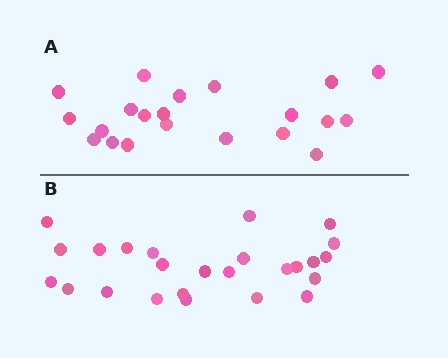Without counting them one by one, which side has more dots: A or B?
Region B (the bottom region) has more dots.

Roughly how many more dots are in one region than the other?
Region B has about 4 more dots than region A.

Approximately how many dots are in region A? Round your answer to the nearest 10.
About 20 dots. (The exact count is 21, which rounds to 20.)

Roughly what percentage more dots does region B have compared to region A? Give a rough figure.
About 20% more.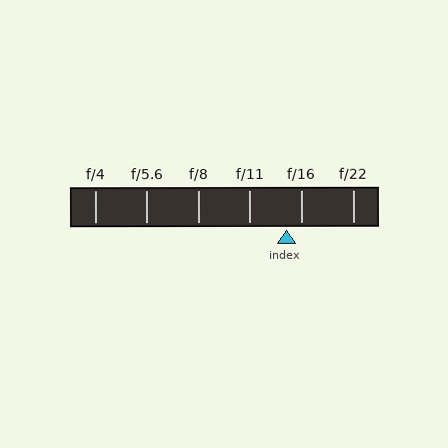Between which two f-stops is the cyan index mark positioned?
The index mark is between f/11 and f/16.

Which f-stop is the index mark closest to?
The index mark is closest to f/16.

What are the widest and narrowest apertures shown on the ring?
The widest aperture shown is f/4 and the narrowest is f/22.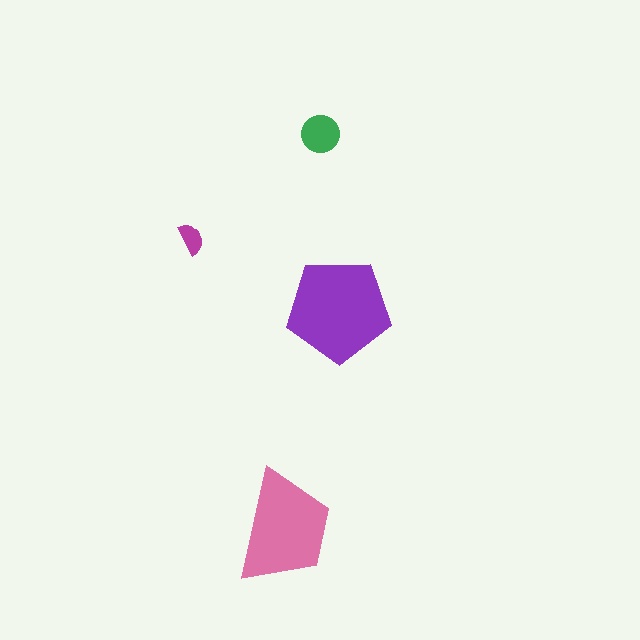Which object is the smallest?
The magenta semicircle.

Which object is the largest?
The purple pentagon.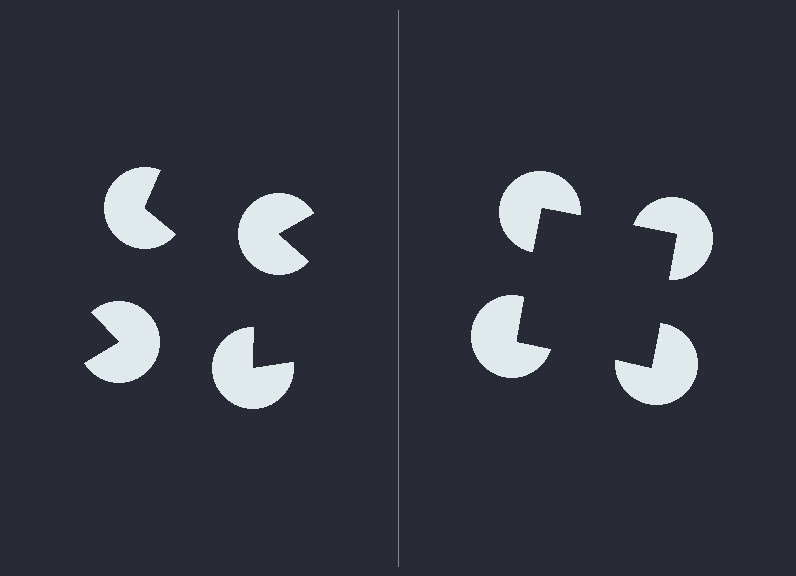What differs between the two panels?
The pac-man discs are positioned identically on both sides; only the wedge orientations differ. On the right they align to a square; on the left they are misaligned.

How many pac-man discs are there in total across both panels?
8 — 4 on each side.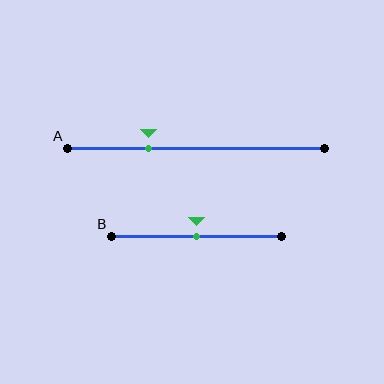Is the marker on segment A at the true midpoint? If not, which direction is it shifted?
No, the marker on segment A is shifted to the left by about 18% of the segment length.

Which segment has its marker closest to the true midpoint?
Segment B has its marker closest to the true midpoint.